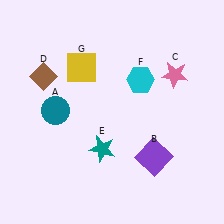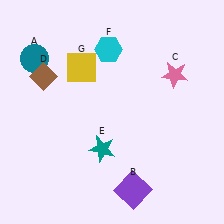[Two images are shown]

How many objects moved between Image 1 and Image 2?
3 objects moved between the two images.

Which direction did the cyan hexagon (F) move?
The cyan hexagon (F) moved left.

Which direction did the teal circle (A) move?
The teal circle (A) moved up.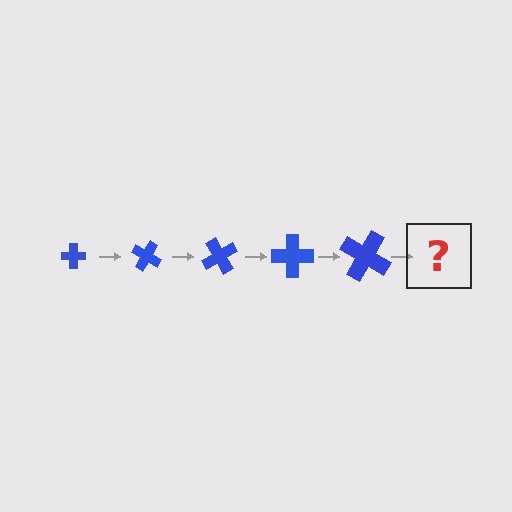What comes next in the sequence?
The next element should be a cross, larger than the previous one and rotated 150 degrees from the start.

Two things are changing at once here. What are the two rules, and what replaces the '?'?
The two rules are that the cross grows larger each step and it rotates 30 degrees each step. The '?' should be a cross, larger than the previous one and rotated 150 degrees from the start.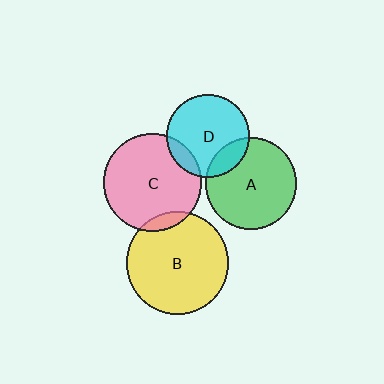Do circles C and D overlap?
Yes.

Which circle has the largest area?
Circle B (yellow).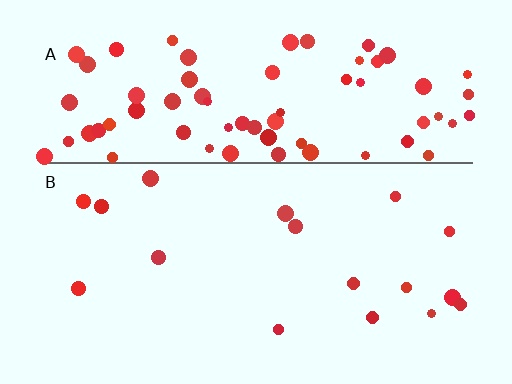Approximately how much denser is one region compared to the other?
Approximately 4.8× — region A over region B.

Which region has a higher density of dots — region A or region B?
A (the top).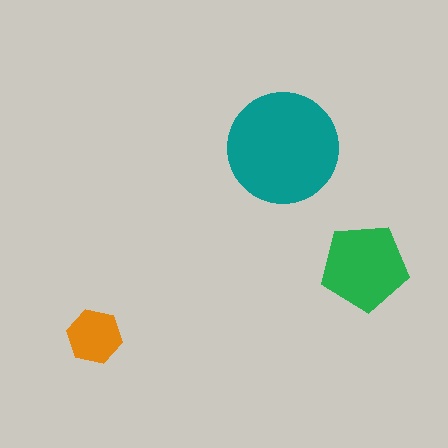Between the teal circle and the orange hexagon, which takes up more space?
The teal circle.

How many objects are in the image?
There are 3 objects in the image.